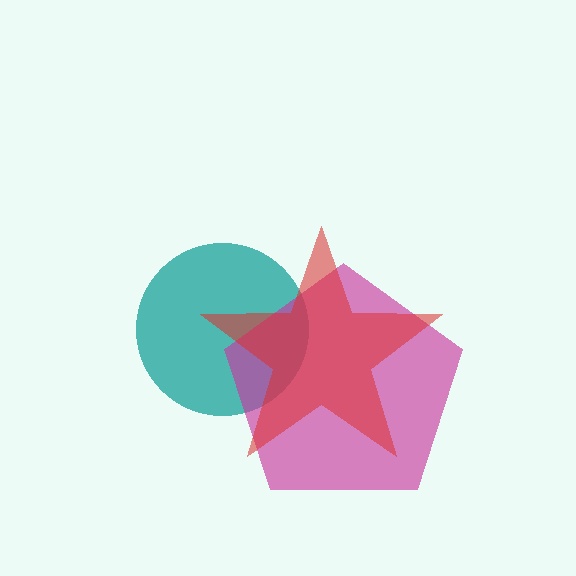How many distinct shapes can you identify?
There are 3 distinct shapes: a teal circle, a magenta pentagon, a red star.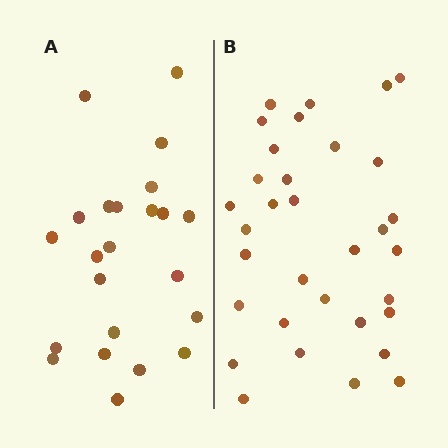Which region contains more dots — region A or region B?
Region B (the right region) has more dots.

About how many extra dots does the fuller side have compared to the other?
Region B has roughly 10 or so more dots than region A.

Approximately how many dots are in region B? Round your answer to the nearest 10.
About 30 dots. (The exact count is 33, which rounds to 30.)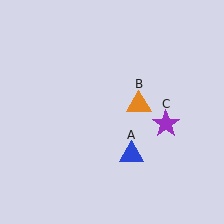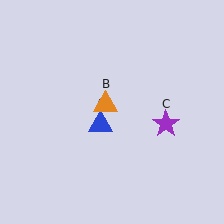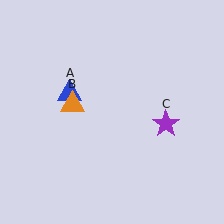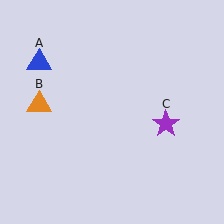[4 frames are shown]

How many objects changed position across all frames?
2 objects changed position: blue triangle (object A), orange triangle (object B).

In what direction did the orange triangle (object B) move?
The orange triangle (object B) moved left.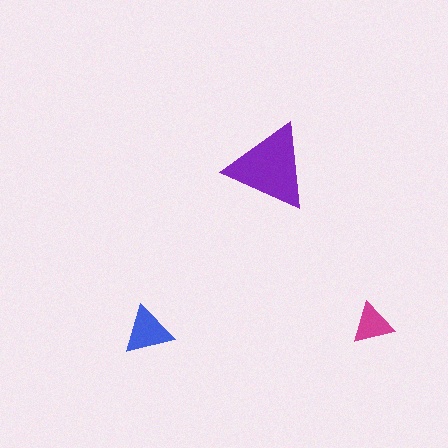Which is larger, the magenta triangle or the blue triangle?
The blue one.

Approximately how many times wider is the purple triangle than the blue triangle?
About 1.5 times wider.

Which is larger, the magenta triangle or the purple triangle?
The purple one.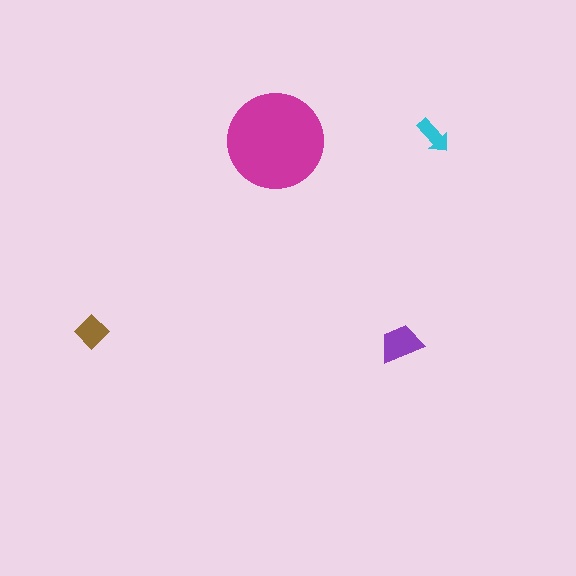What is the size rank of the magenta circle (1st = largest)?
1st.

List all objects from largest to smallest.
The magenta circle, the purple trapezoid, the brown diamond, the cyan arrow.